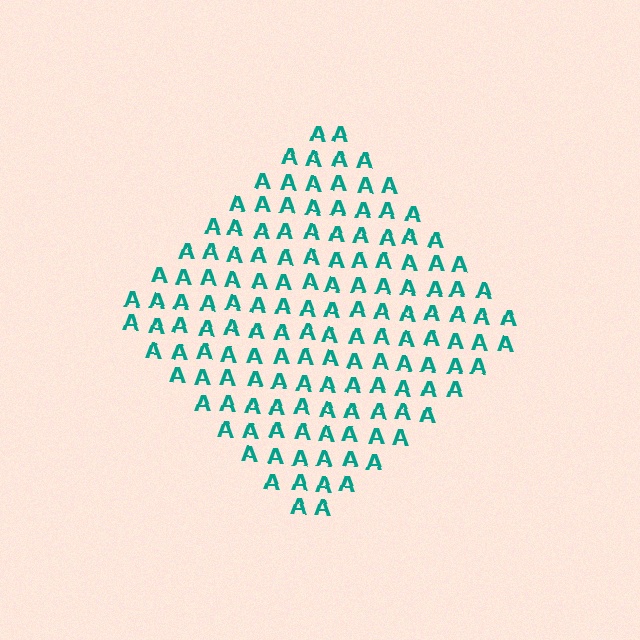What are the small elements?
The small elements are letter A's.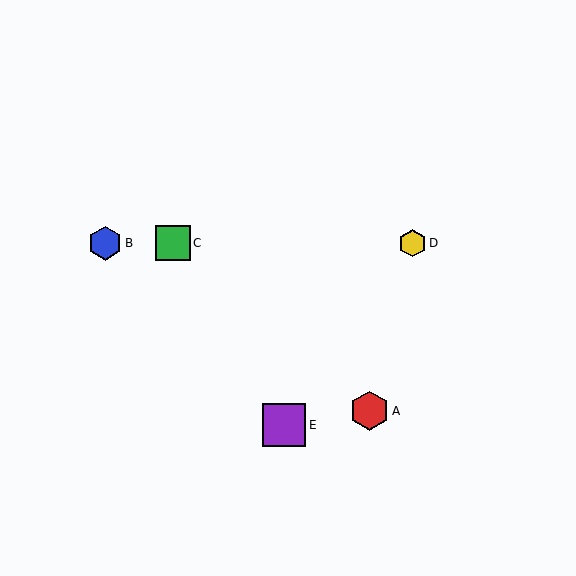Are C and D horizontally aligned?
Yes, both are at y≈243.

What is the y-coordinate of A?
Object A is at y≈411.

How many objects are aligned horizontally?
3 objects (B, C, D) are aligned horizontally.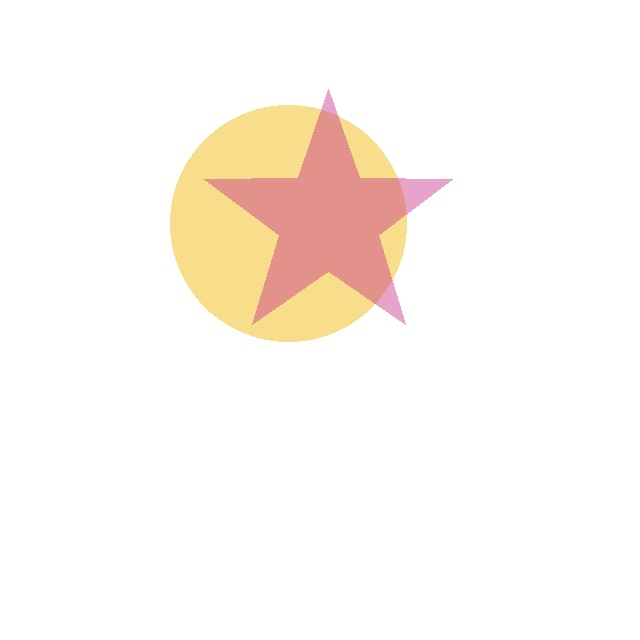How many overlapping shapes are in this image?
There are 2 overlapping shapes in the image.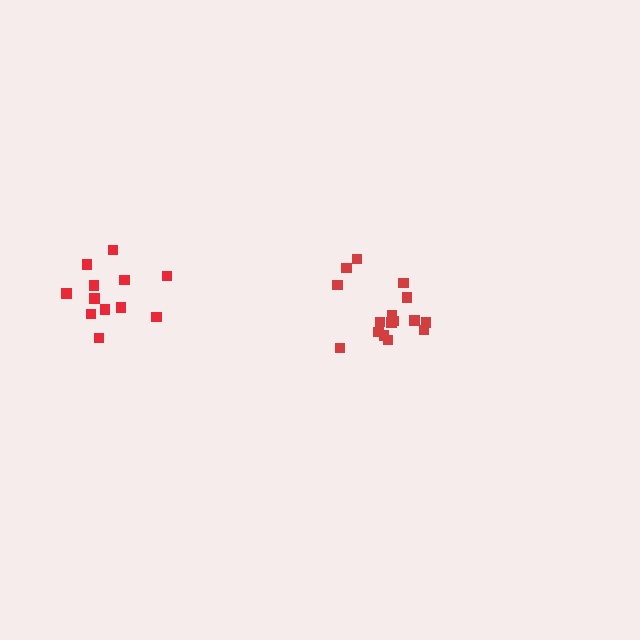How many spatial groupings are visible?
There are 2 spatial groupings.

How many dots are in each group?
Group 1: 12 dots, Group 2: 16 dots (28 total).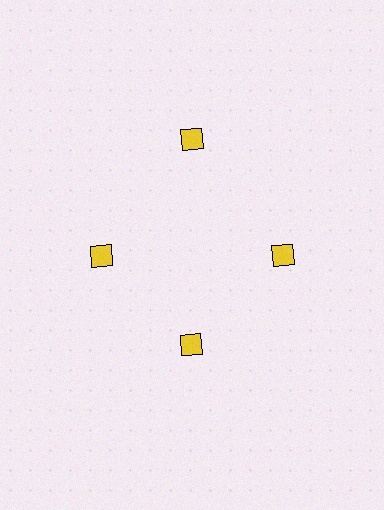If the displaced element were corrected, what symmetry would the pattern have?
It would have 4-fold rotational symmetry — the pattern would map onto itself every 90 degrees.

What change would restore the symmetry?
The symmetry would be restored by moving it inward, back onto the ring so that all 4 diamonds sit at equal angles and equal distance from the center.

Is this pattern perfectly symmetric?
No. The 4 yellow diamonds are arranged in a ring, but one element near the 12 o'clock position is pushed outward from the center, breaking the 4-fold rotational symmetry.